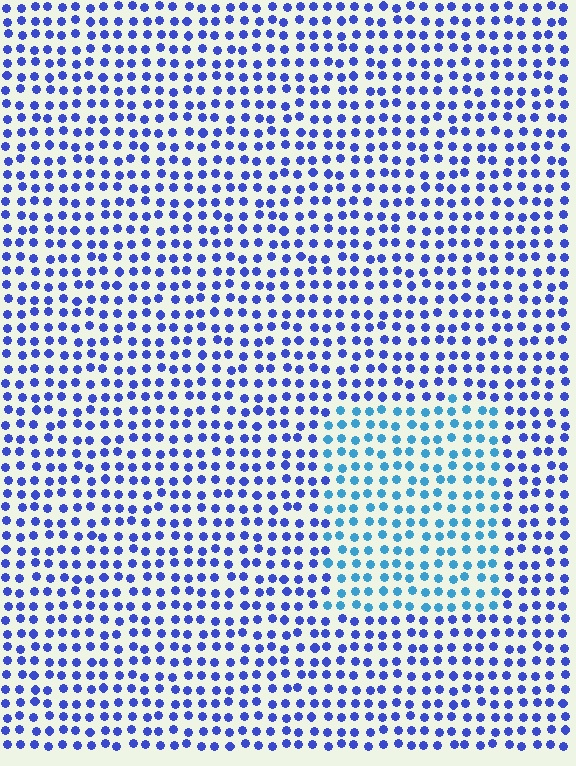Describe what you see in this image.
The image is filled with small blue elements in a uniform arrangement. A rectangle-shaped region is visible where the elements are tinted to a slightly different hue, forming a subtle color boundary.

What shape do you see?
I see a rectangle.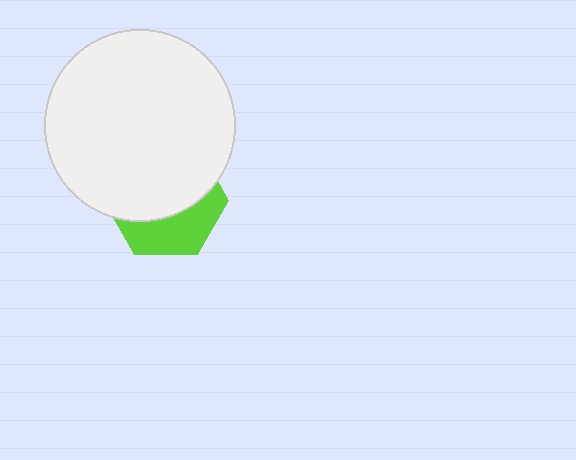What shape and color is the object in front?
The object in front is a white circle.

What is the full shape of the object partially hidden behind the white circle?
The partially hidden object is a lime hexagon.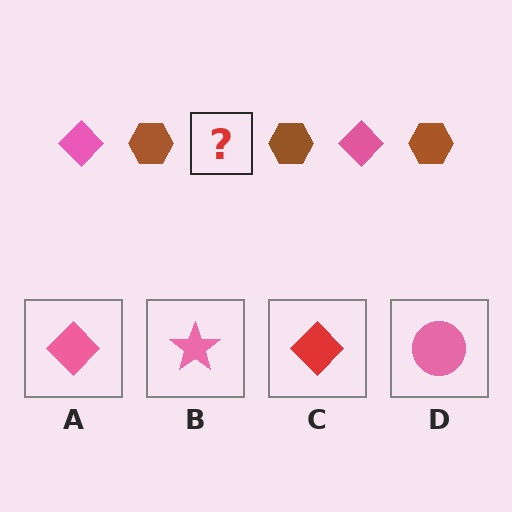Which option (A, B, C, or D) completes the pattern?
A.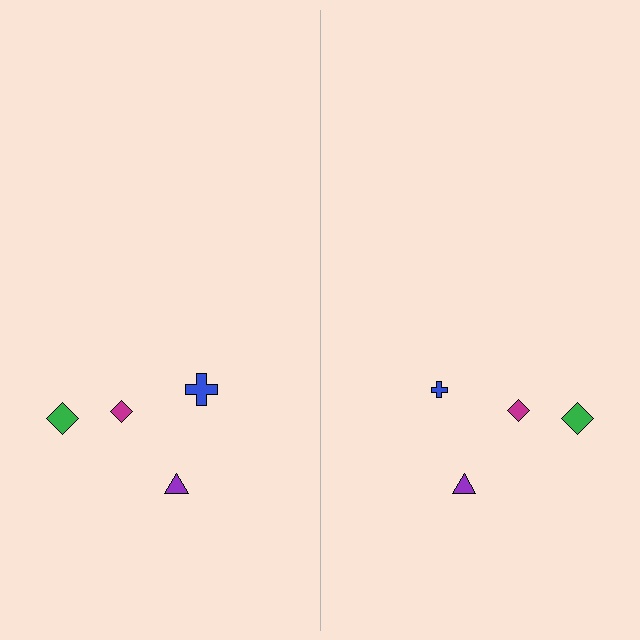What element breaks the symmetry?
The blue cross on the right side has a different size than its mirror counterpart.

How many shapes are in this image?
There are 8 shapes in this image.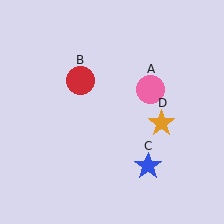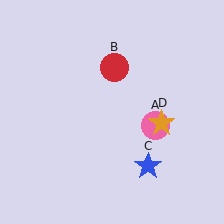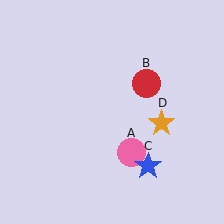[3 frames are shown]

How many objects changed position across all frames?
2 objects changed position: pink circle (object A), red circle (object B).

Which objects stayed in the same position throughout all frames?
Blue star (object C) and orange star (object D) remained stationary.